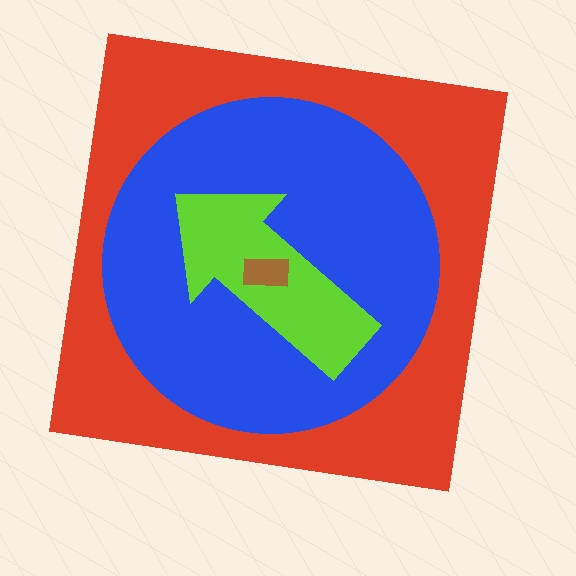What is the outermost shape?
The red square.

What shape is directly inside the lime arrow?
The brown rectangle.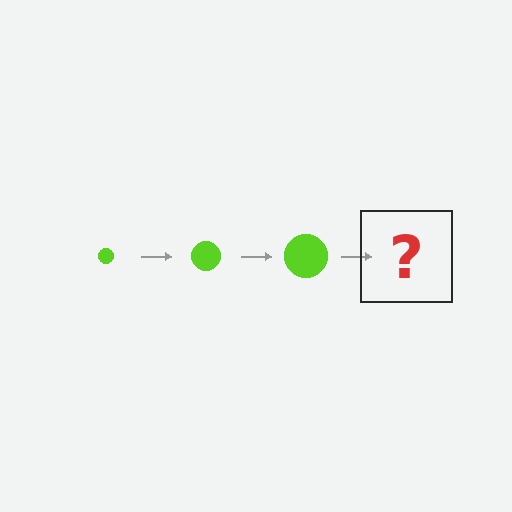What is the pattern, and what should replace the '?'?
The pattern is that the circle gets progressively larger each step. The '?' should be a lime circle, larger than the previous one.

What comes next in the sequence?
The next element should be a lime circle, larger than the previous one.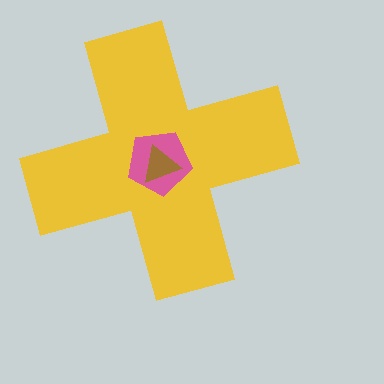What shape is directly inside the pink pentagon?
The brown triangle.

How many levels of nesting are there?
3.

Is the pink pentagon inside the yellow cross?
Yes.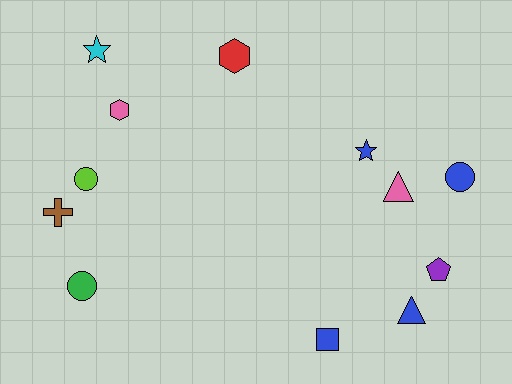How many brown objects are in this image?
There is 1 brown object.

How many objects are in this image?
There are 12 objects.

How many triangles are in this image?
There are 2 triangles.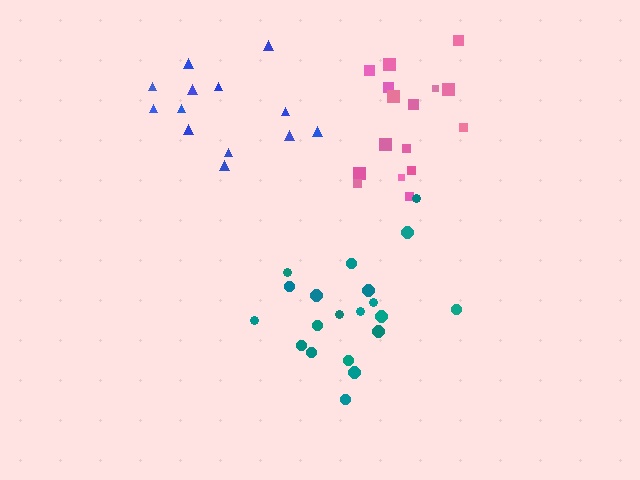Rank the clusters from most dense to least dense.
pink, teal, blue.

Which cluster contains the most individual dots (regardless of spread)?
Teal (20).